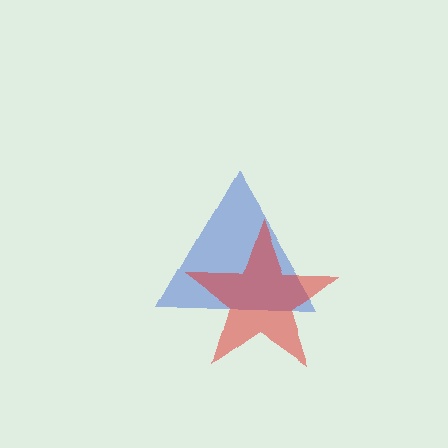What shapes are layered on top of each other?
The layered shapes are: a blue triangle, a red star.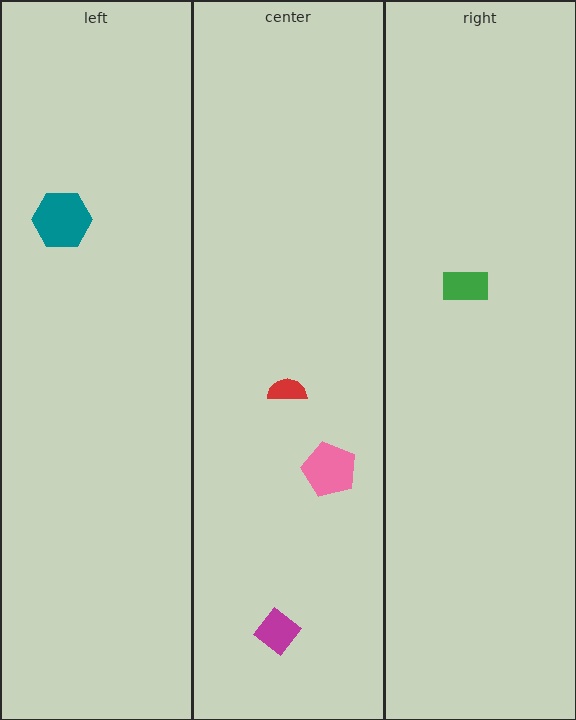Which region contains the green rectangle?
The right region.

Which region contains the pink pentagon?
The center region.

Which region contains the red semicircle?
The center region.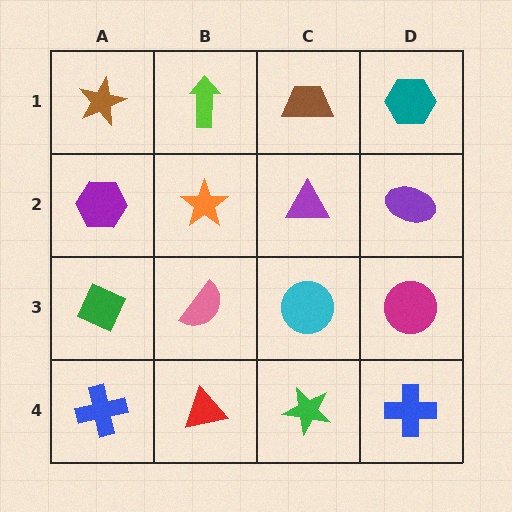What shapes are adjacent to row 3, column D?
A purple ellipse (row 2, column D), a blue cross (row 4, column D), a cyan circle (row 3, column C).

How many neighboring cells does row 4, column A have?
2.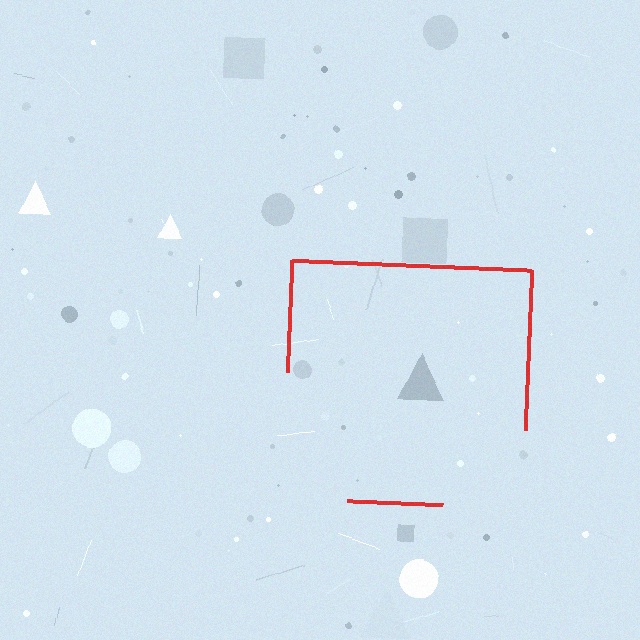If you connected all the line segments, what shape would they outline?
They would outline a square.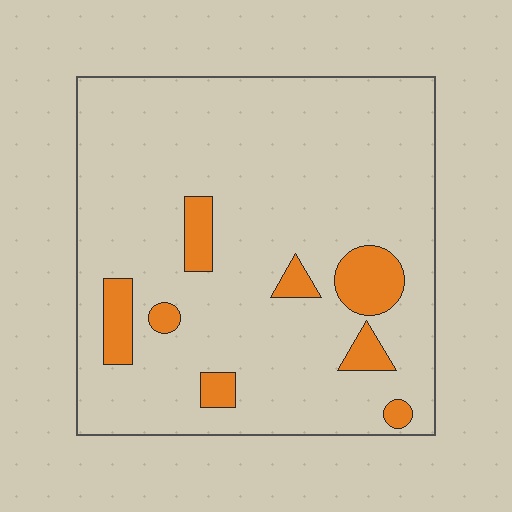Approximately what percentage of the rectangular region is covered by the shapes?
Approximately 10%.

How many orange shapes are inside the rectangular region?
8.